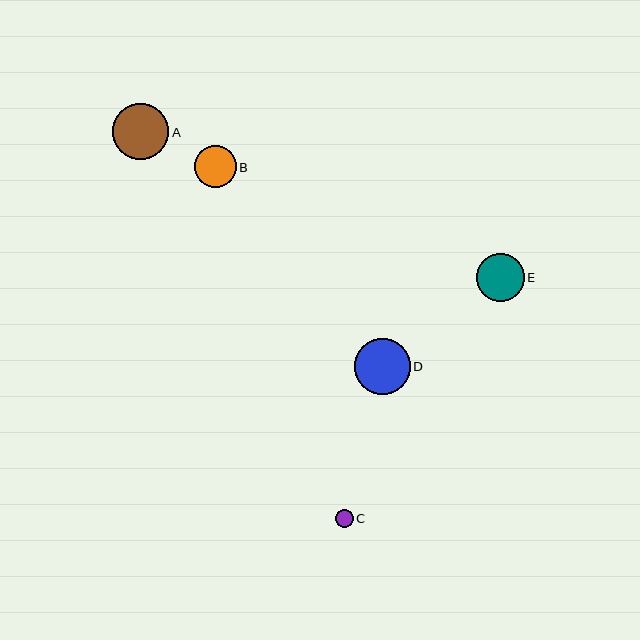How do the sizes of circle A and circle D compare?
Circle A and circle D are approximately the same size.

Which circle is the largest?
Circle A is the largest with a size of approximately 56 pixels.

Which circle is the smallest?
Circle C is the smallest with a size of approximately 17 pixels.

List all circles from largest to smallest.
From largest to smallest: A, D, E, B, C.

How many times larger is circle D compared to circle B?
Circle D is approximately 1.3 times the size of circle B.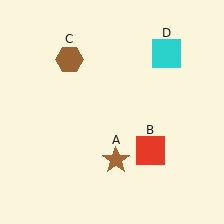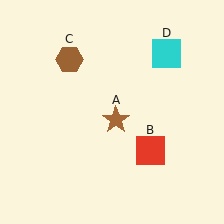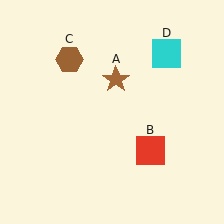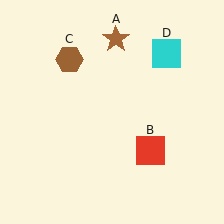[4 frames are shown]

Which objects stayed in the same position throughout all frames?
Red square (object B) and brown hexagon (object C) and cyan square (object D) remained stationary.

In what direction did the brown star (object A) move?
The brown star (object A) moved up.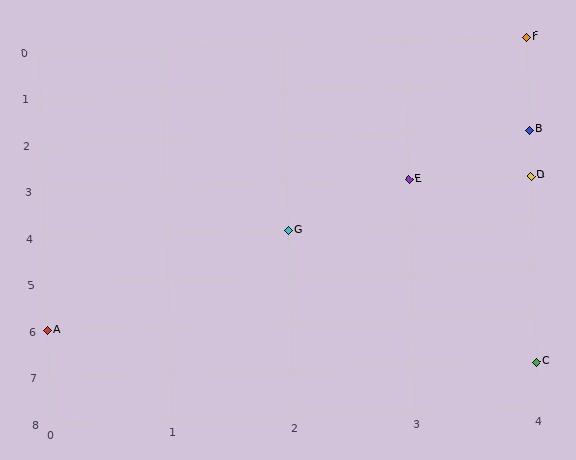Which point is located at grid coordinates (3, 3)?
Point E is at (3, 3).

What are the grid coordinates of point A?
Point A is at grid coordinates (0, 6).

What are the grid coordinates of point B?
Point B is at grid coordinates (4, 2).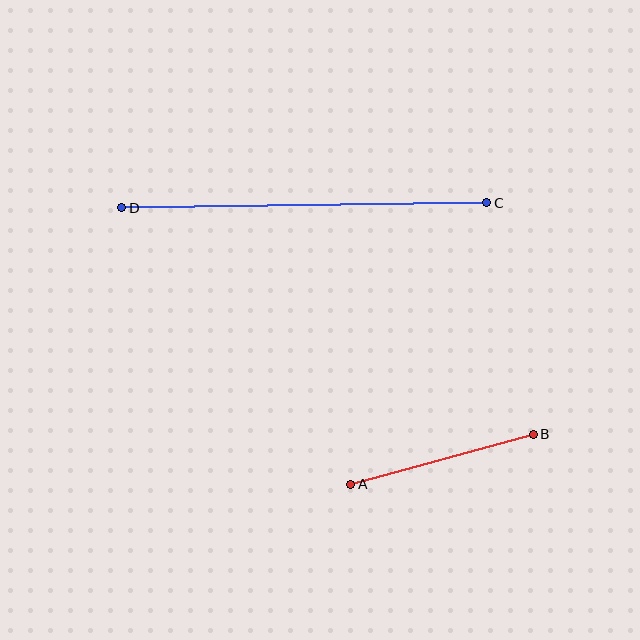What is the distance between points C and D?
The distance is approximately 365 pixels.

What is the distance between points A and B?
The distance is approximately 189 pixels.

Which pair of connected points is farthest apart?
Points C and D are farthest apart.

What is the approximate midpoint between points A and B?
The midpoint is at approximately (442, 459) pixels.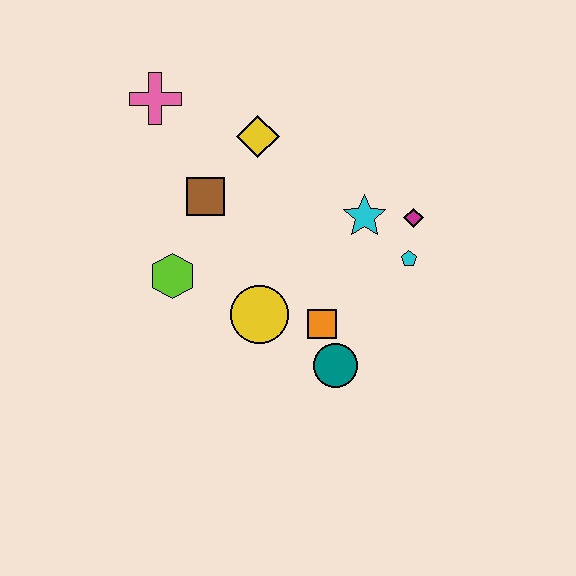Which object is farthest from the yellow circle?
The pink cross is farthest from the yellow circle.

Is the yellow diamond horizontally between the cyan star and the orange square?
No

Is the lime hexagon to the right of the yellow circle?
No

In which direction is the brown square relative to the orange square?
The brown square is above the orange square.